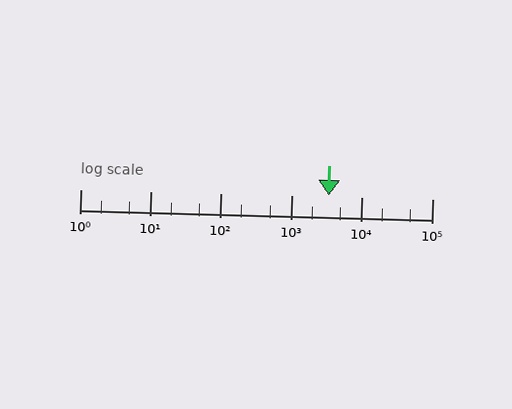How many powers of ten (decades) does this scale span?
The scale spans 5 decades, from 1 to 100000.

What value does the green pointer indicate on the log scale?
The pointer indicates approximately 3400.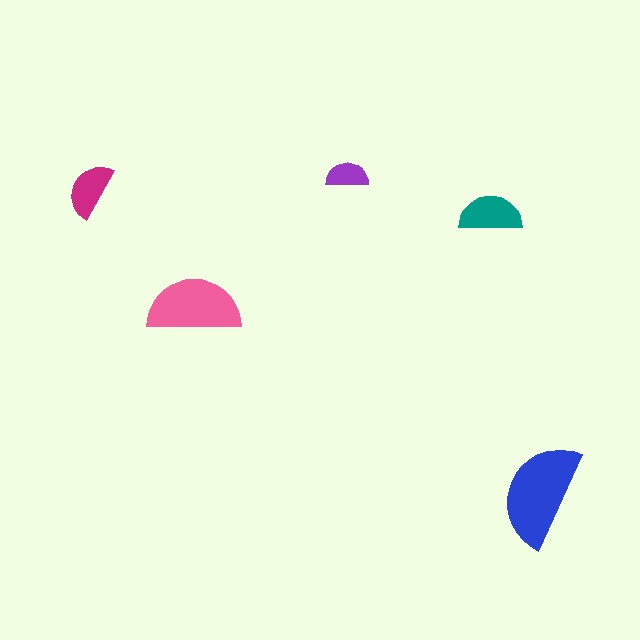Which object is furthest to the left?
The magenta semicircle is leftmost.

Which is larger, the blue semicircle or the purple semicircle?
The blue one.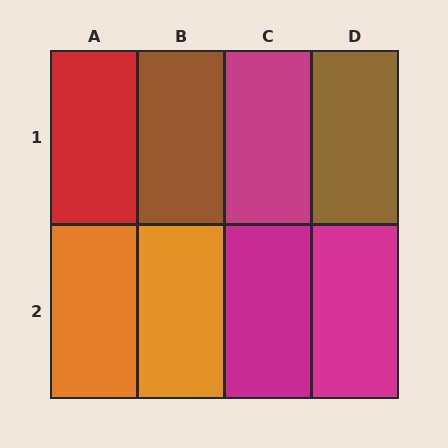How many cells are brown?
2 cells are brown.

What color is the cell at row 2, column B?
Orange.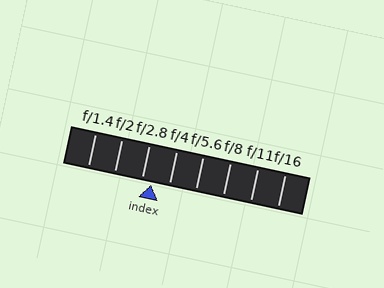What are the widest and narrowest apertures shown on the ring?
The widest aperture shown is f/1.4 and the narrowest is f/16.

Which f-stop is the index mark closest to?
The index mark is closest to f/2.8.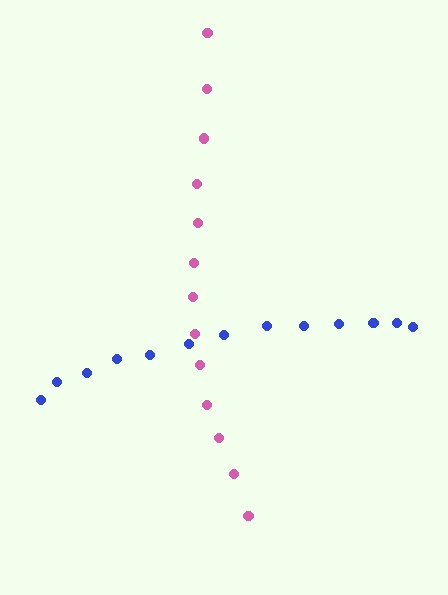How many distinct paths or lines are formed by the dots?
There are 2 distinct paths.